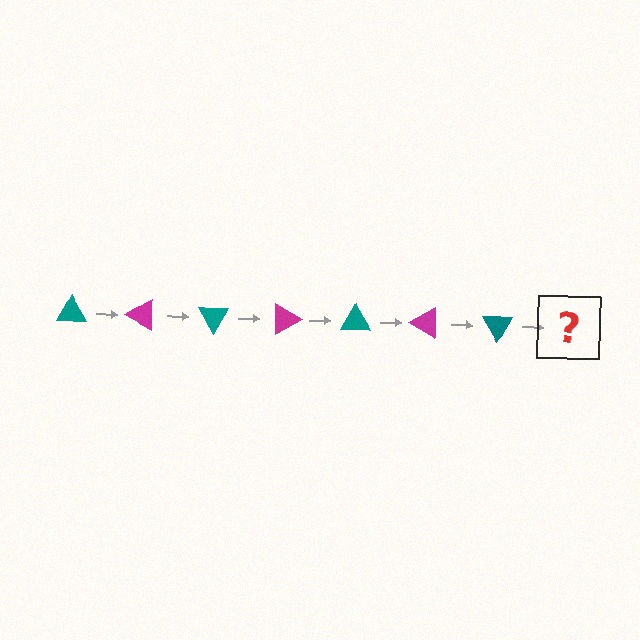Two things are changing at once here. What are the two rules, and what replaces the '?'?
The two rules are that it rotates 30 degrees each step and the color cycles through teal and magenta. The '?' should be a magenta triangle, rotated 210 degrees from the start.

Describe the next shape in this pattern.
It should be a magenta triangle, rotated 210 degrees from the start.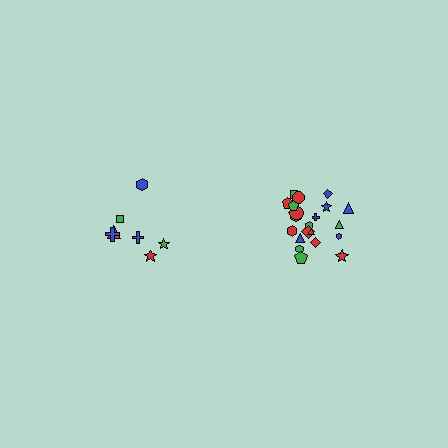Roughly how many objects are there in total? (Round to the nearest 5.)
Roughly 30 objects in total.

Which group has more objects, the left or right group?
The right group.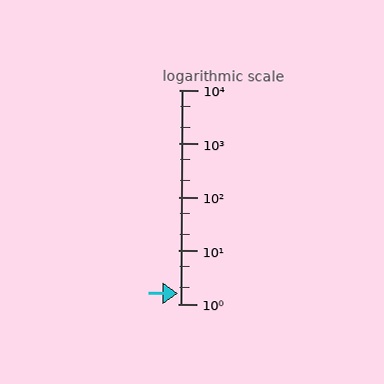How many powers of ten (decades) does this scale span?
The scale spans 4 decades, from 1 to 10000.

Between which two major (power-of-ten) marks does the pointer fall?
The pointer is between 1 and 10.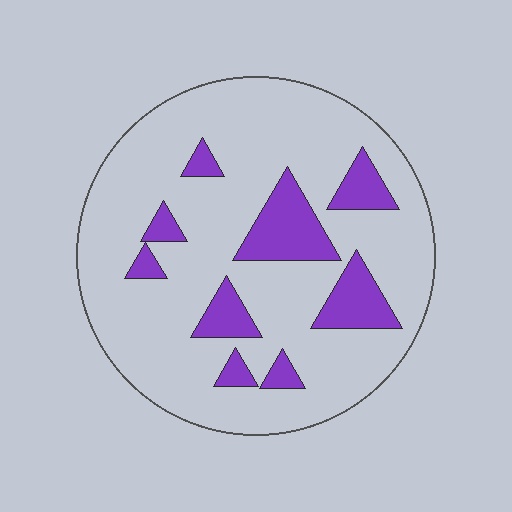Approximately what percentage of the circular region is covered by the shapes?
Approximately 20%.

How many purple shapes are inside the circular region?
9.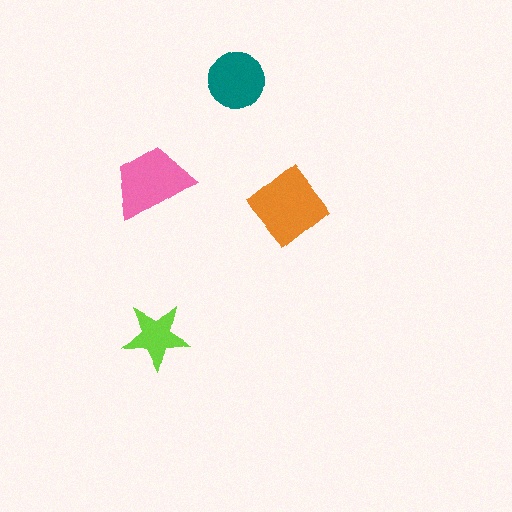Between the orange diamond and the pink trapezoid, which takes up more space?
The orange diamond.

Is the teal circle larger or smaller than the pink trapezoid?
Smaller.